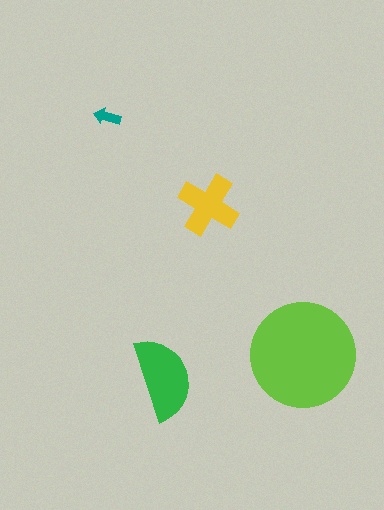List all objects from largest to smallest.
The lime circle, the green semicircle, the yellow cross, the teal arrow.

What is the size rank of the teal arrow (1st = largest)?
4th.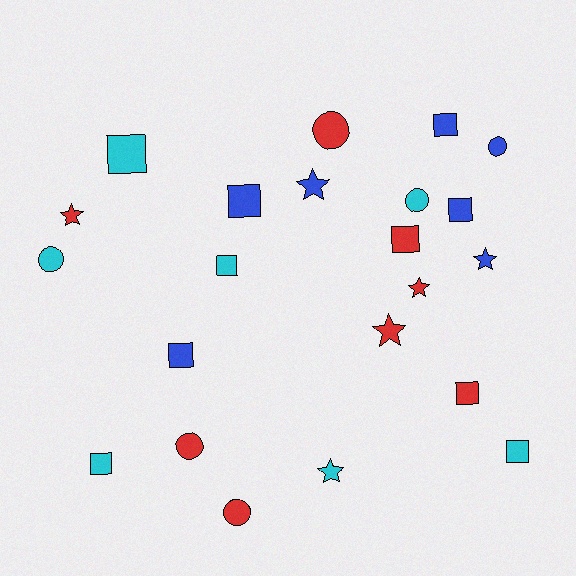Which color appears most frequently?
Red, with 8 objects.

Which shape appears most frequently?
Square, with 10 objects.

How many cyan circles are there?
There are 2 cyan circles.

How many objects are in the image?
There are 22 objects.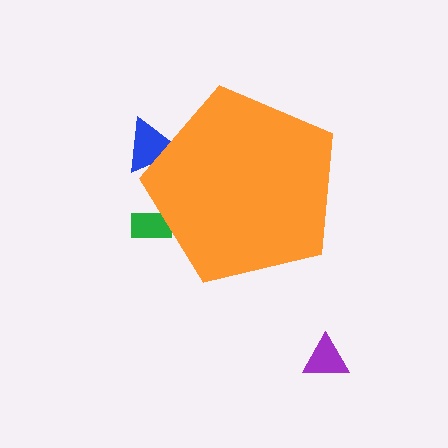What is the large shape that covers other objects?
An orange pentagon.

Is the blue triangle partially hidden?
Yes, the blue triangle is partially hidden behind the orange pentagon.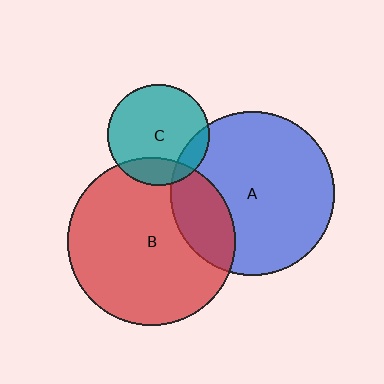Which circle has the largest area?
Circle B (red).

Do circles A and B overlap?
Yes.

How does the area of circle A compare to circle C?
Approximately 2.6 times.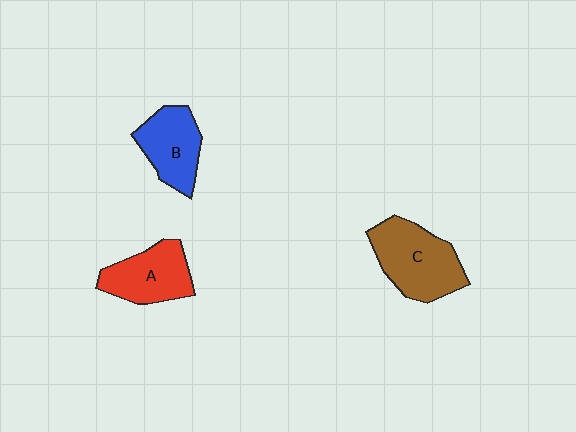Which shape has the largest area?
Shape C (brown).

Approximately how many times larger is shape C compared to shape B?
Approximately 1.3 times.